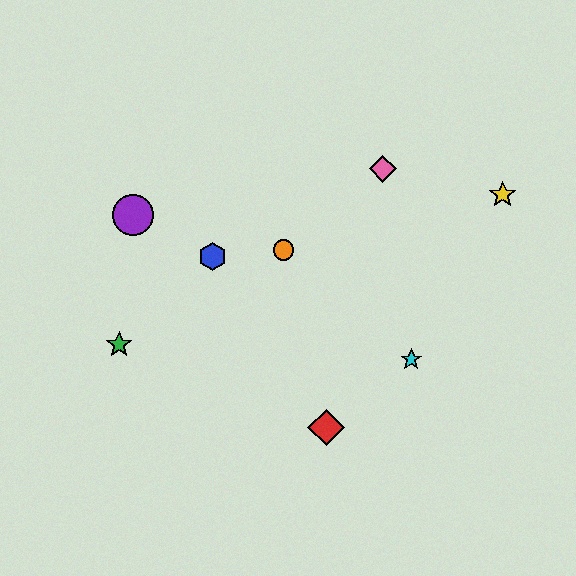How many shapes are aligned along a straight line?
3 shapes (the blue hexagon, the purple circle, the cyan star) are aligned along a straight line.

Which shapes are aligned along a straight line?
The blue hexagon, the purple circle, the cyan star are aligned along a straight line.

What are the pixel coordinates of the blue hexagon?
The blue hexagon is at (213, 257).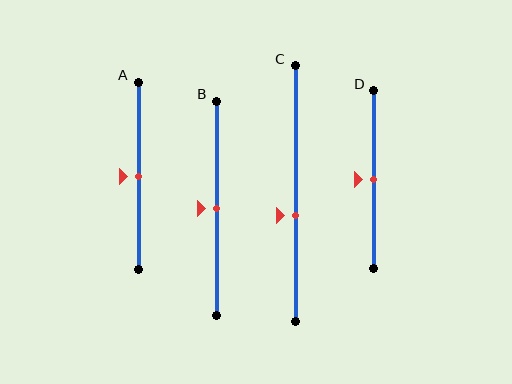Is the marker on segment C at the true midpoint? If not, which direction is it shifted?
No, the marker on segment C is shifted downward by about 9% of the segment length.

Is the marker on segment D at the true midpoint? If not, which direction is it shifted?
Yes, the marker on segment D is at the true midpoint.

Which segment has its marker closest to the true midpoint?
Segment A has its marker closest to the true midpoint.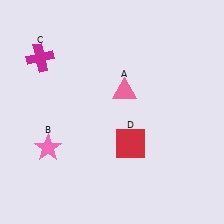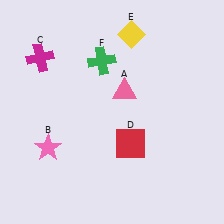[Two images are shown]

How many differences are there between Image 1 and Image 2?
There are 2 differences between the two images.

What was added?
A yellow diamond (E), a green cross (F) were added in Image 2.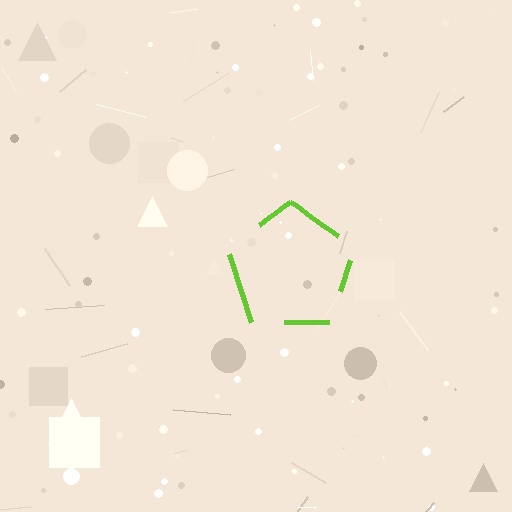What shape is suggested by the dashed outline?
The dashed outline suggests a pentagon.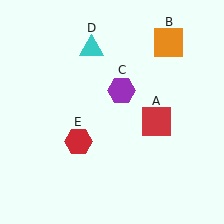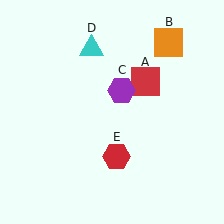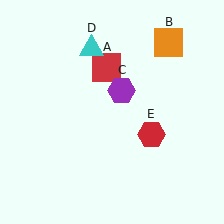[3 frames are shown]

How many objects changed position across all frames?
2 objects changed position: red square (object A), red hexagon (object E).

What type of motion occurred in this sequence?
The red square (object A), red hexagon (object E) rotated counterclockwise around the center of the scene.